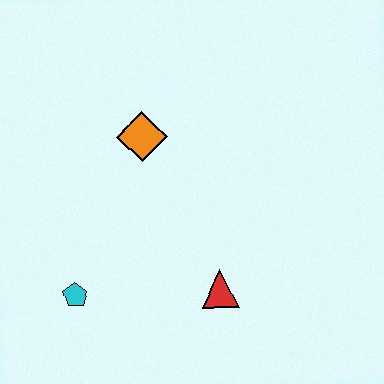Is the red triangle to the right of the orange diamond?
Yes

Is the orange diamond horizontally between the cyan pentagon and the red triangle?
Yes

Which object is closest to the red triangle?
The cyan pentagon is closest to the red triangle.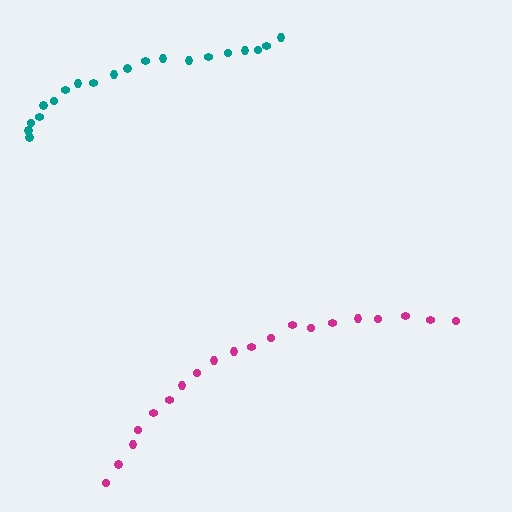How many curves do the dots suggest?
There are 2 distinct paths.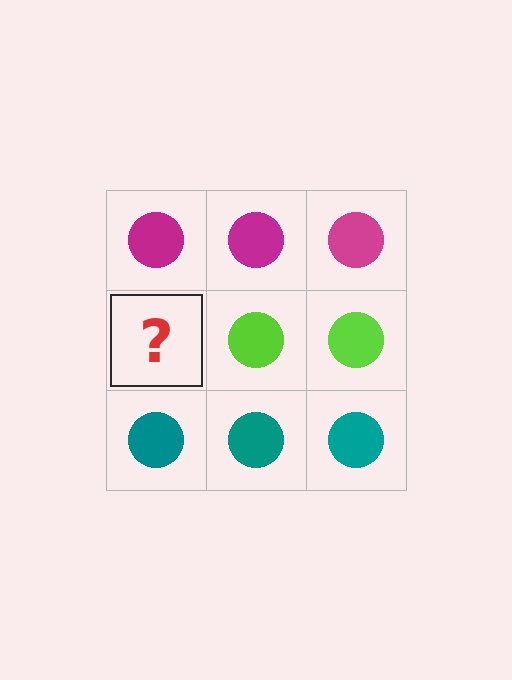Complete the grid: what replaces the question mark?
The question mark should be replaced with a lime circle.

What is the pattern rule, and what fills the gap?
The rule is that each row has a consistent color. The gap should be filled with a lime circle.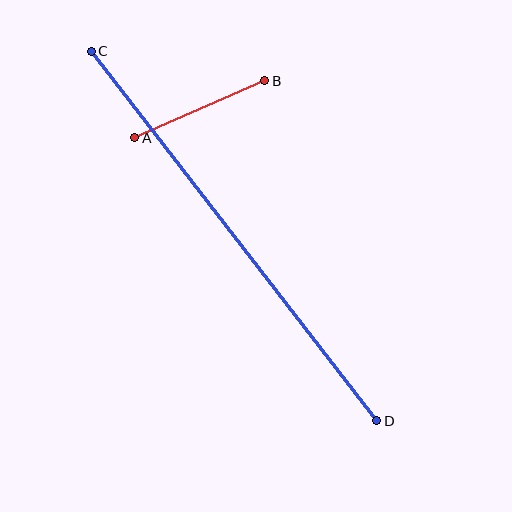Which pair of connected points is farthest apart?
Points C and D are farthest apart.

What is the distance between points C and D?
The distance is approximately 467 pixels.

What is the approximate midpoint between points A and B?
The midpoint is at approximately (200, 109) pixels.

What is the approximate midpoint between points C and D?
The midpoint is at approximately (234, 236) pixels.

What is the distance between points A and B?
The distance is approximately 142 pixels.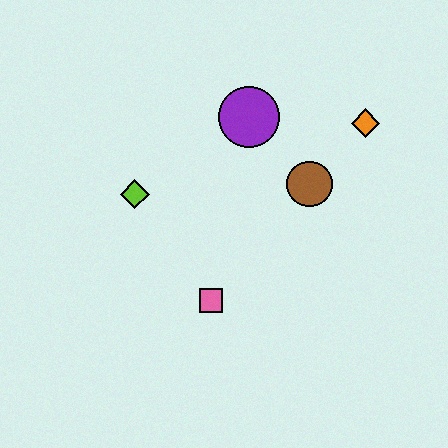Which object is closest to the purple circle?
The brown circle is closest to the purple circle.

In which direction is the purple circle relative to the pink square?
The purple circle is above the pink square.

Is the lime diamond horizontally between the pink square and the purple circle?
No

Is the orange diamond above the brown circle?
Yes